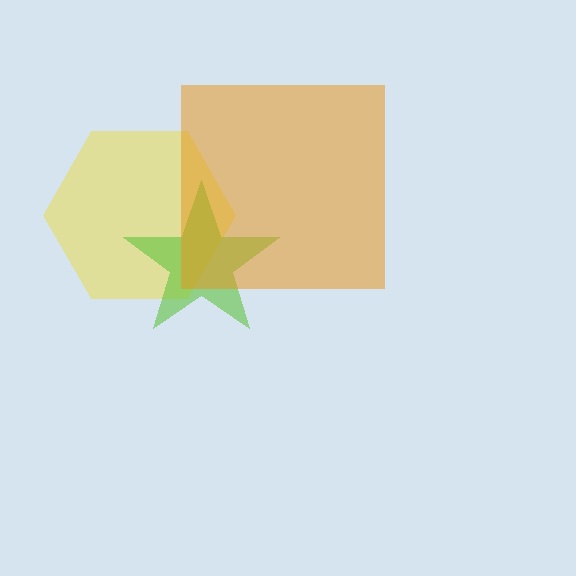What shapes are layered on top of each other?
The layered shapes are: a yellow hexagon, a lime star, an orange square.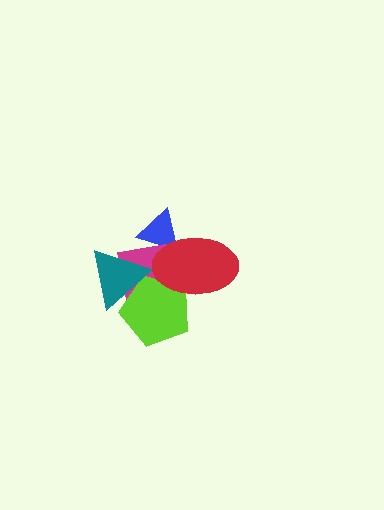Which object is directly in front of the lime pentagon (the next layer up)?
The teal triangle is directly in front of the lime pentagon.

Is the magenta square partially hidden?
Yes, it is partially covered by another shape.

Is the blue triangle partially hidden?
Yes, it is partially covered by another shape.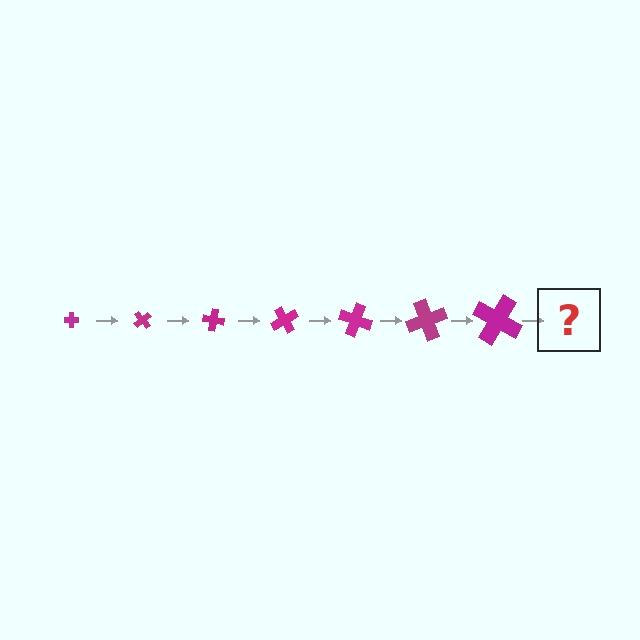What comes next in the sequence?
The next element should be a cross, larger than the previous one and rotated 350 degrees from the start.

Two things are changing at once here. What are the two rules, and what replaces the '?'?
The two rules are that the cross grows larger each step and it rotates 50 degrees each step. The '?' should be a cross, larger than the previous one and rotated 350 degrees from the start.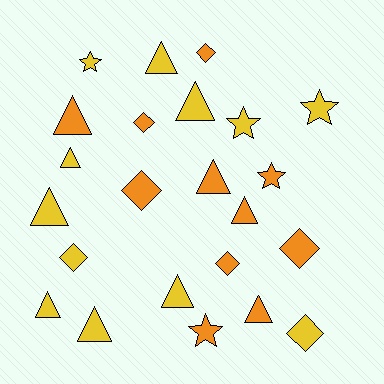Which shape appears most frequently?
Triangle, with 11 objects.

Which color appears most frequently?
Yellow, with 12 objects.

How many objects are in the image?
There are 23 objects.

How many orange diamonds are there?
There are 5 orange diamonds.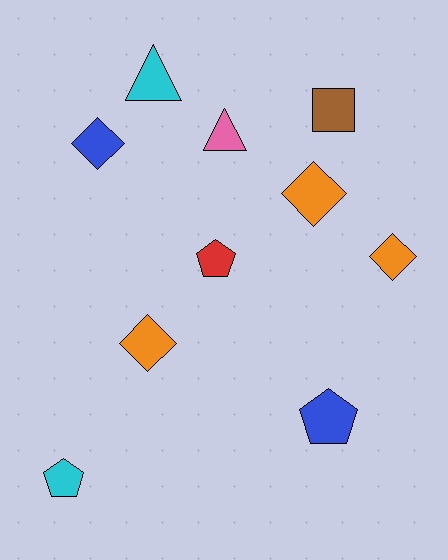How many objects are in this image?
There are 10 objects.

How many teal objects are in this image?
There are no teal objects.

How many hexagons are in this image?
There are no hexagons.